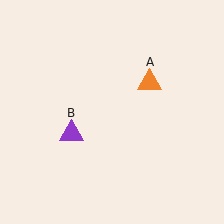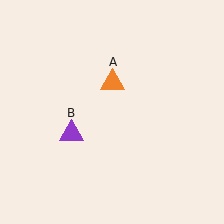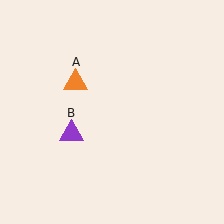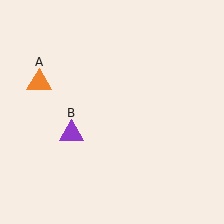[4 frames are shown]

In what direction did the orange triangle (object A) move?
The orange triangle (object A) moved left.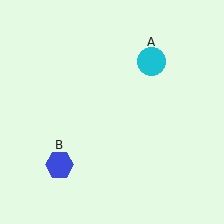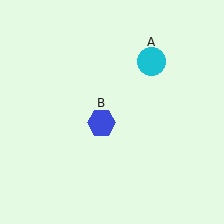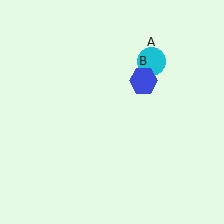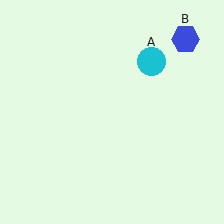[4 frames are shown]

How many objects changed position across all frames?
1 object changed position: blue hexagon (object B).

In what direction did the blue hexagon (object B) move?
The blue hexagon (object B) moved up and to the right.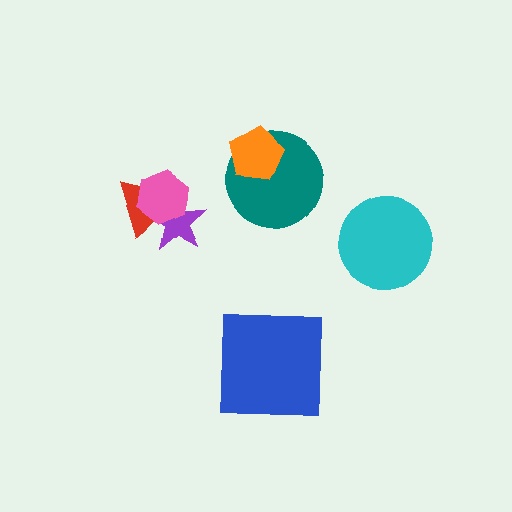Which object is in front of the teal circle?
The orange pentagon is in front of the teal circle.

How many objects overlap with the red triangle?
2 objects overlap with the red triangle.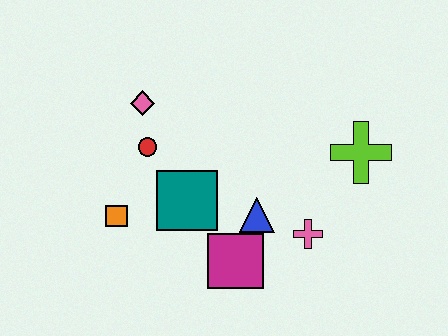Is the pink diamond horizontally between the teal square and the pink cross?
No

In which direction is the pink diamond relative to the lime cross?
The pink diamond is to the left of the lime cross.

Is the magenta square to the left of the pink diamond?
No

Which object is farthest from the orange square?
The lime cross is farthest from the orange square.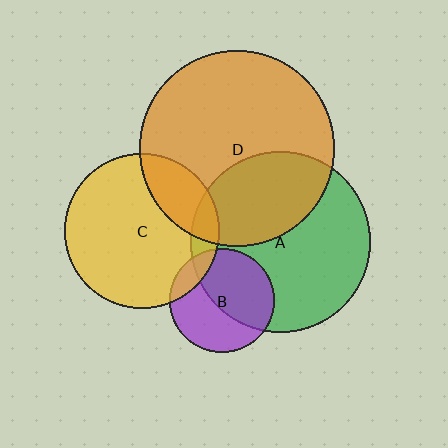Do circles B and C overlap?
Yes.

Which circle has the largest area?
Circle D (orange).